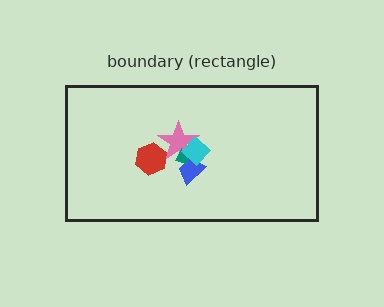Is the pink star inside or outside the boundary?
Inside.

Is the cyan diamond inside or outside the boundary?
Inside.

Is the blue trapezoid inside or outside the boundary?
Inside.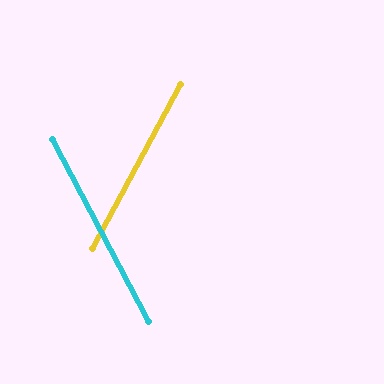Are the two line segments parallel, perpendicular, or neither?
Neither parallel nor perpendicular — they differ by about 56°.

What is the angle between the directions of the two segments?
Approximately 56 degrees.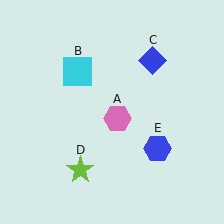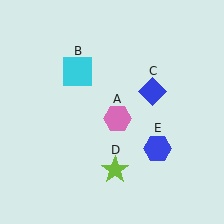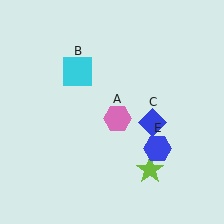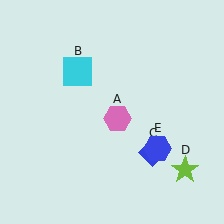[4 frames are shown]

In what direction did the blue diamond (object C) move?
The blue diamond (object C) moved down.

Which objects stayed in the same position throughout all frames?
Pink hexagon (object A) and cyan square (object B) and blue hexagon (object E) remained stationary.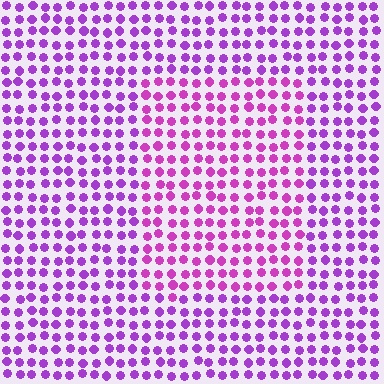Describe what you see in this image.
The image is filled with small purple elements in a uniform arrangement. A rectangle-shaped region is visible where the elements are tinted to a slightly different hue, forming a subtle color boundary.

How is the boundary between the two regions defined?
The boundary is defined purely by a slight shift in hue (about 24 degrees). Spacing, size, and orientation are identical on both sides.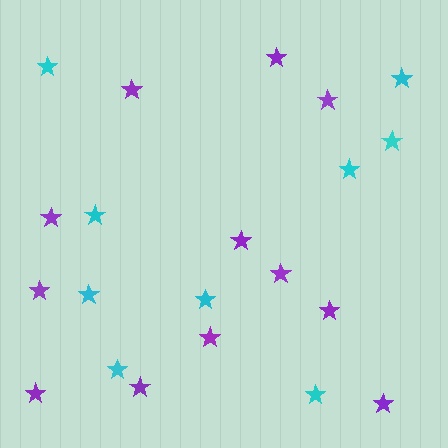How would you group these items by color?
There are 2 groups: one group of purple stars (12) and one group of cyan stars (9).